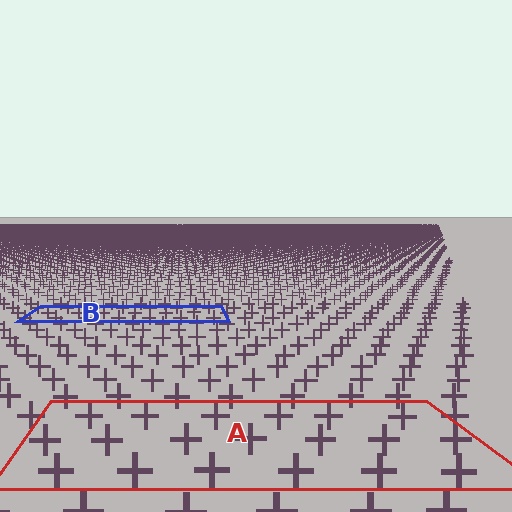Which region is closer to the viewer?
Region A is closer. The texture elements there are larger and more spread out.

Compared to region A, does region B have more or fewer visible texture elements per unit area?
Region B has more texture elements per unit area — they are packed more densely because it is farther away.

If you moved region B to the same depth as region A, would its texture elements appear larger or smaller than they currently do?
They would appear larger. At a closer depth, the same texture elements are projected at a bigger on-screen size.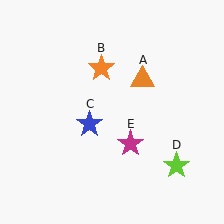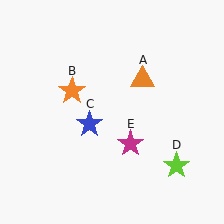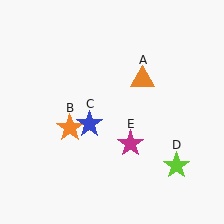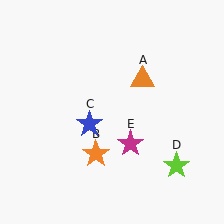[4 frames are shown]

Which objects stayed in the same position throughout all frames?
Orange triangle (object A) and blue star (object C) and lime star (object D) and magenta star (object E) remained stationary.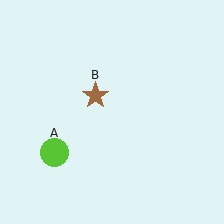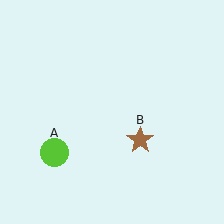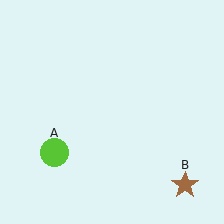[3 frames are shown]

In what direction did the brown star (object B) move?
The brown star (object B) moved down and to the right.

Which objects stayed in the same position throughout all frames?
Lime circle (object A) remained stationary.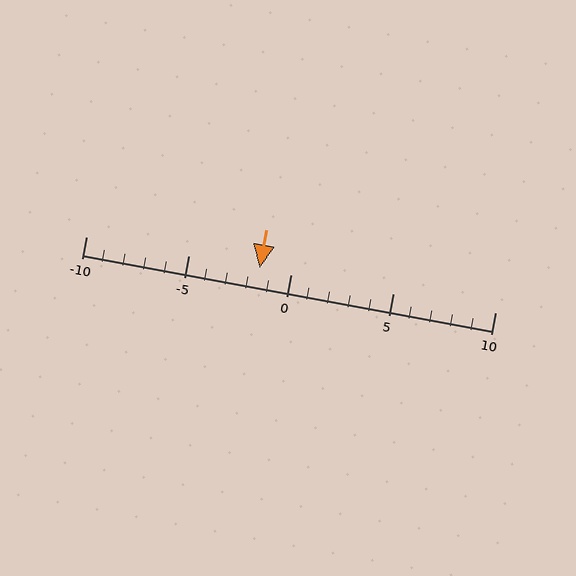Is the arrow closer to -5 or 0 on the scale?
The arrow is closer to 0.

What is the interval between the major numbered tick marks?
The major tick marks are spaced 5 units apart.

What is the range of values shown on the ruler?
The ruler shows values from -10 to 10.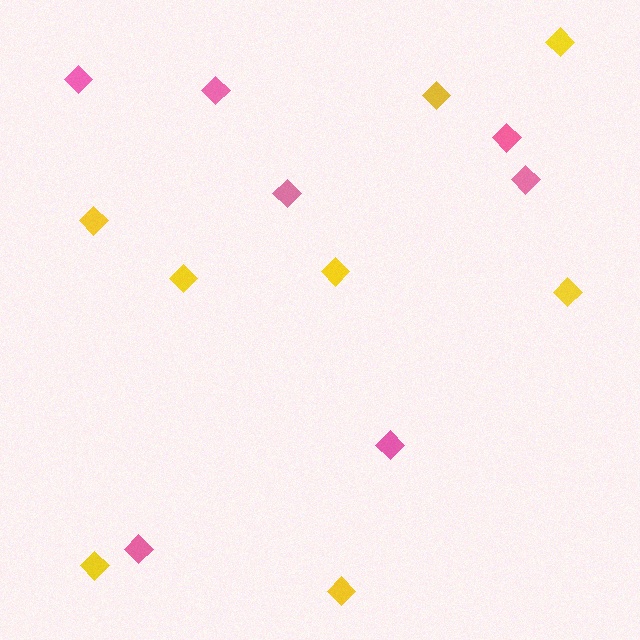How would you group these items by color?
There are 2 groups: one group of pink diamonds (7) and one group of yellow diamonds (8).